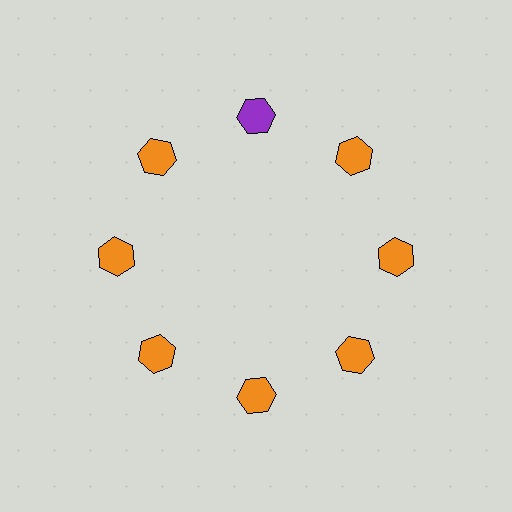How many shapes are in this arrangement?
There are 8 shapes arranged in a ring pattern.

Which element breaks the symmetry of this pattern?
The purple hexagon at roughly the 12 o'clock position breaks the symmetry. All other shapes are orange hexagons.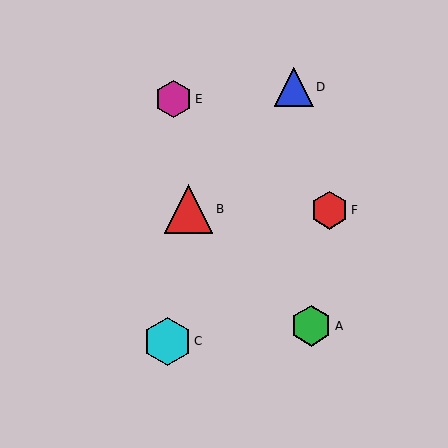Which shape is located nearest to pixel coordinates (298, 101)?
The blue triangle (labeled D) at (294, 87) is nearest to that location.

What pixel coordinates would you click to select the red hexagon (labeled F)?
Click at (329, 210) to select the red hexagon F.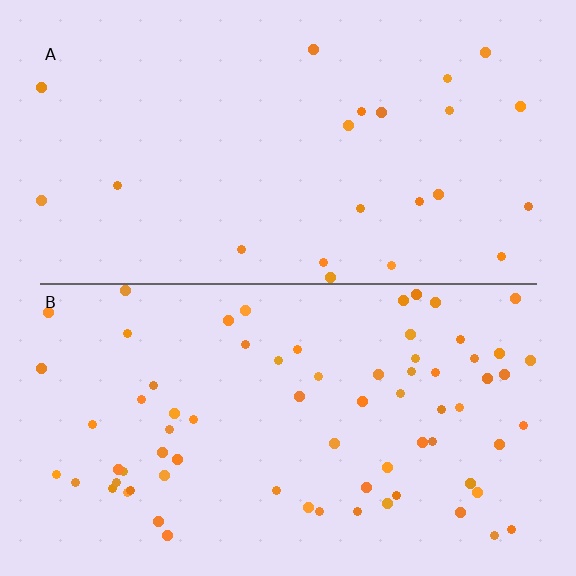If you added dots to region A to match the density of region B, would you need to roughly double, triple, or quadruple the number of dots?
Approximately triple.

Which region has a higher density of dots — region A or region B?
B (the bottom).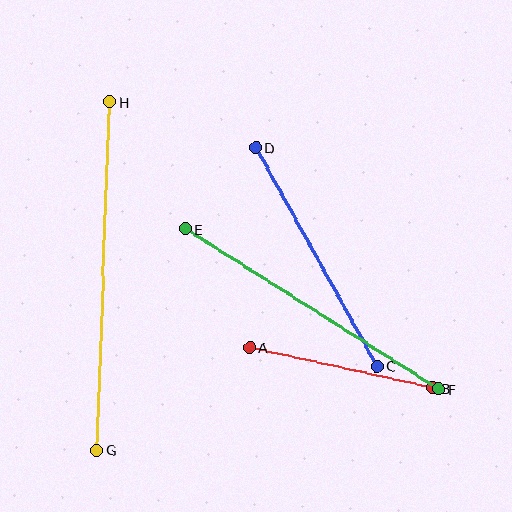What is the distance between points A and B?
The distance is approximately 187 pixels.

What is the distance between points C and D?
The distance is approximately 250 pixels.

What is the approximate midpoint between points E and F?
The midpoint is at approximately (312, 309) pixels.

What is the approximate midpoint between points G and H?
The midpoint is at approximately (103, 276) pixels.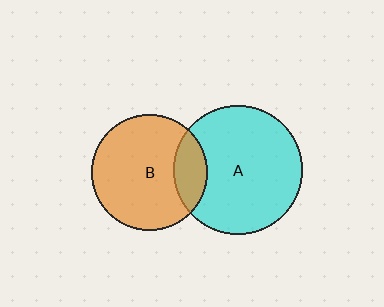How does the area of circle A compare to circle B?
Approximately 1.2 times.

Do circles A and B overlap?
Yes.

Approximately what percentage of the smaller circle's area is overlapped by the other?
Approximately 20%.